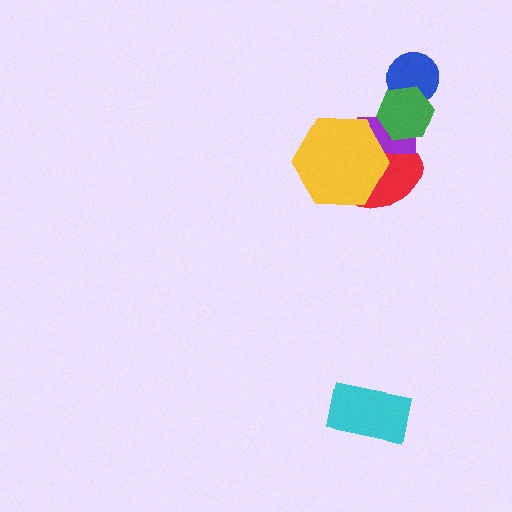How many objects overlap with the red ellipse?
2 objects overlap with the red ellipse.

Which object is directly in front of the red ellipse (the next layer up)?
The purple rectangle is directly in front of the red ellipse.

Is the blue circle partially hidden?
Yes, it is partially covered by another shape.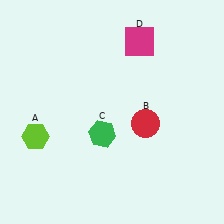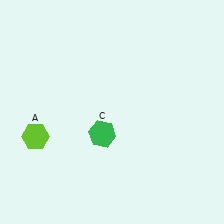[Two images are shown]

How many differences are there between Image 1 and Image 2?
There are 2 differences between the two images.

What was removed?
The magenta square (D), the red circle (B) were removed in Image 2.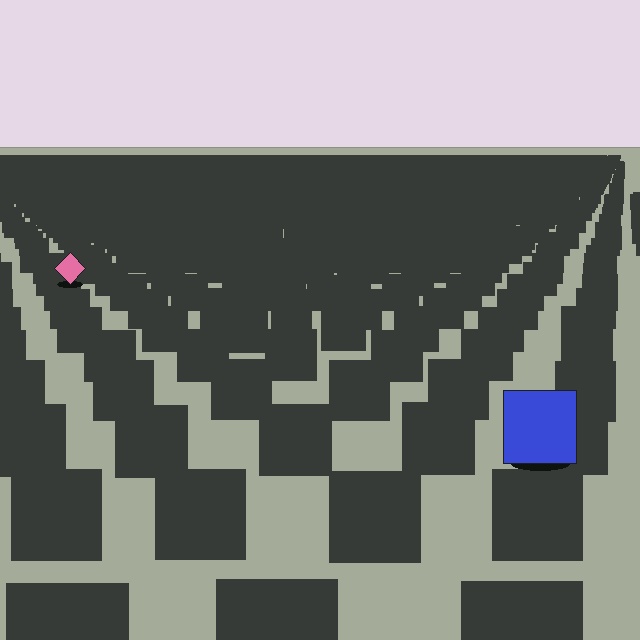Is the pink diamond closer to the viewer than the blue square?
No. The blue square is closer — you can tell from the texture gradient: the ground texture is coarser near it.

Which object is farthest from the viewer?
The pink diamond is farthest from the viewer. It appears smaller and the ground texture around it is denser.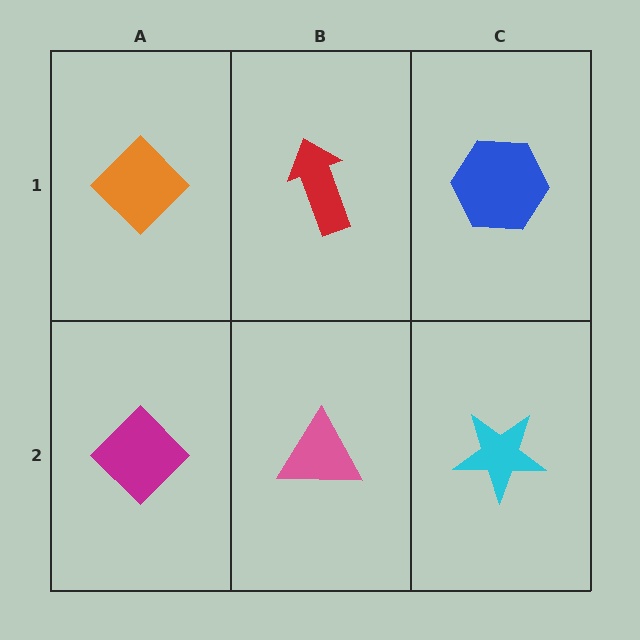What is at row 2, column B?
A pink triangle.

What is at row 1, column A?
An orange diamond.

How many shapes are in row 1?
3 shapes.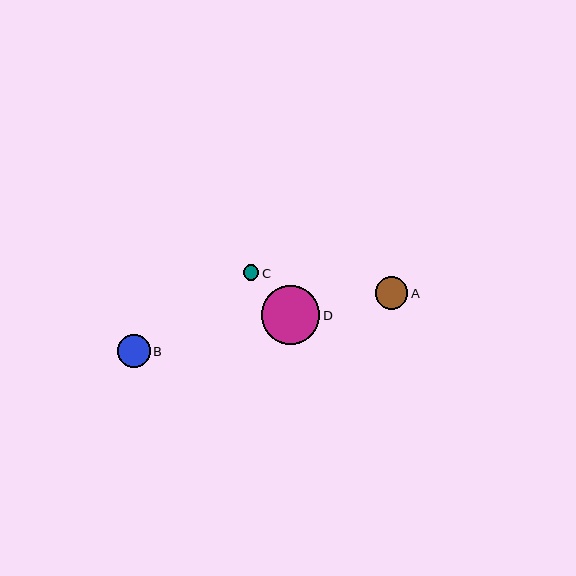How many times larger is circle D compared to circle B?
Circle D is approximately 1.8 times the size of circle B.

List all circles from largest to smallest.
From largest to smallest: D, B, A, C.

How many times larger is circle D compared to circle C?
Circle D is approximately 3.7 times the size of circle C.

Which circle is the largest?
Circle D is the largest with a size of approximately 58 pixels.